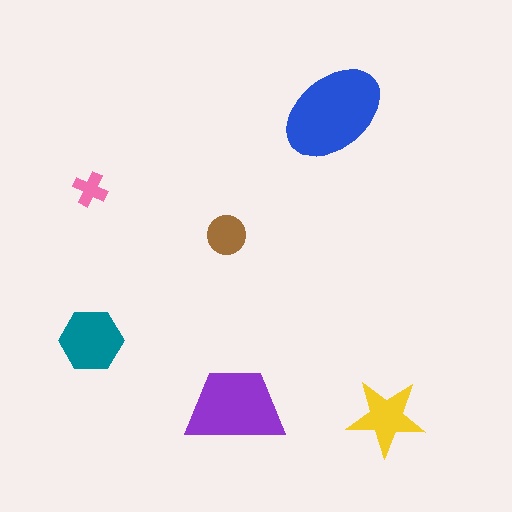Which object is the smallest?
The pink cross.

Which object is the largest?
The blue ellipse.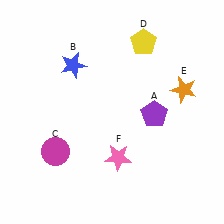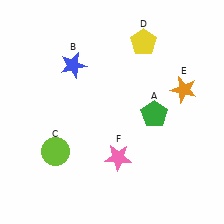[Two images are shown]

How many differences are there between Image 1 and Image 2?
There are 2 differences between the two images.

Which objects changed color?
A changed from purple to green. C changed from magenta to lime.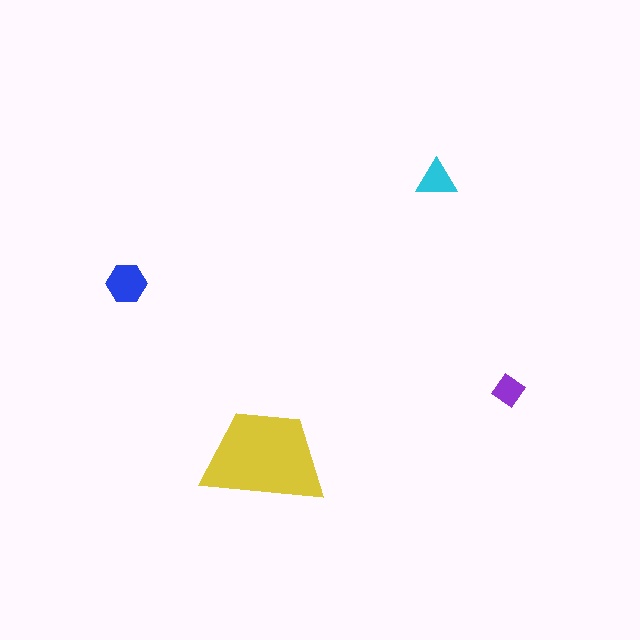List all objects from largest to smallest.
The yellow trapezoid, the blue hexagon, the cyan triangle, the purple diamond.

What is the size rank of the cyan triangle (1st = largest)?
3rd.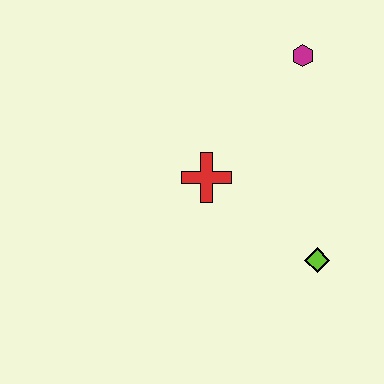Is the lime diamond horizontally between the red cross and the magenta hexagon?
No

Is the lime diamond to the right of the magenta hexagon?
Yes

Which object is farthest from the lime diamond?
The magenta hexagon is farthest from the lime diamond.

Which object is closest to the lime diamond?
The red cross is closest to the lime diamond.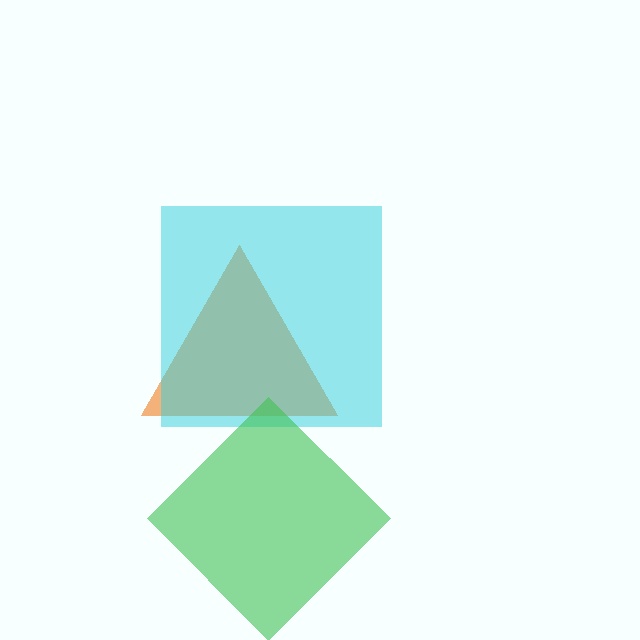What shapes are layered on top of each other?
The layered shapes are: an orange triangle, a cyan square, a green diamond.